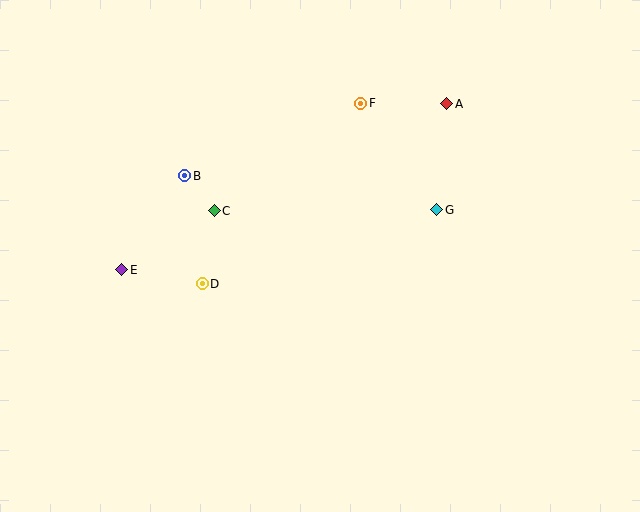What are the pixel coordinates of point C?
Point C is at (214, 211).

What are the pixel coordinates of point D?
Point D is at (202, 284).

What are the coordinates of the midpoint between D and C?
The midpoint between D and C is at (208, 247).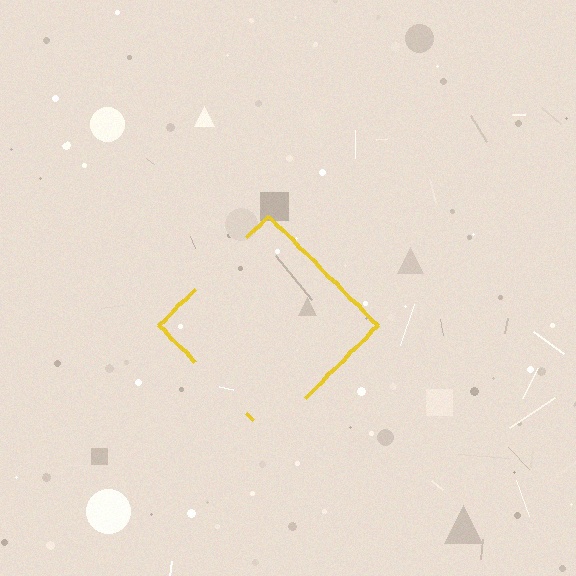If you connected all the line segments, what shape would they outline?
They would outline a diamond.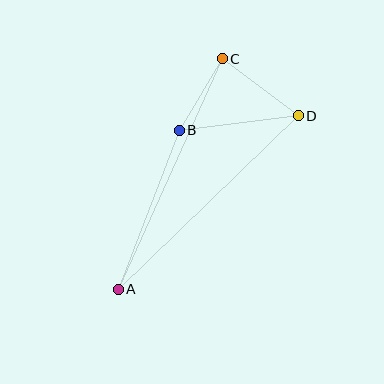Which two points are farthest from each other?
Points A and C are farthest from each other.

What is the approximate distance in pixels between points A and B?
The distance between A and B is approximately 171 pixels.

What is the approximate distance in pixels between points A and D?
The distance between A and D is approximately 250 pixels.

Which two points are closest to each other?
Points B and C are closest to each other.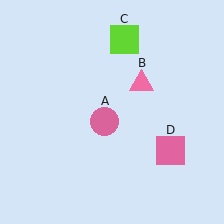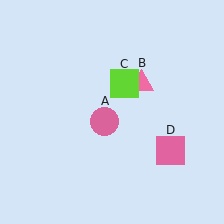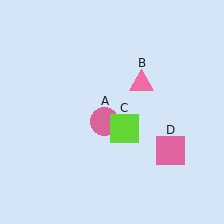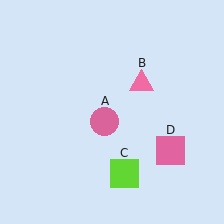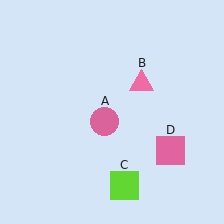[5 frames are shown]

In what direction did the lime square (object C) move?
The lime square (object C) moved down.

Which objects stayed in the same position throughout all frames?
Pink circle (object A) and pink triangle (object B) and pink square (object D) remained stationary.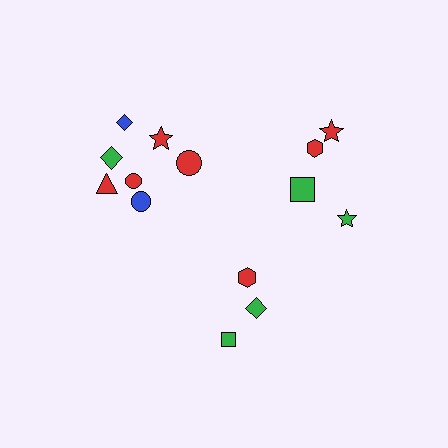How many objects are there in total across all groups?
There are 14 objects.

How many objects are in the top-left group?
There are 7 objects.